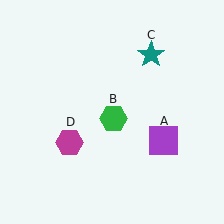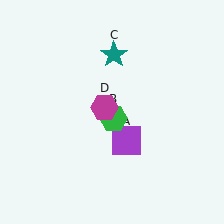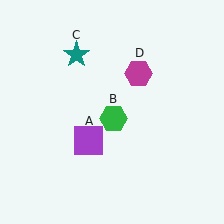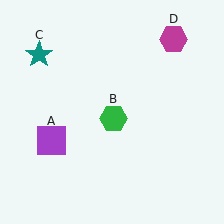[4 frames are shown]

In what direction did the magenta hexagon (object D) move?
The magenta hexagon (object D) moved up and to the right.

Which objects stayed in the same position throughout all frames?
Green hexagon (object B) remained stationary.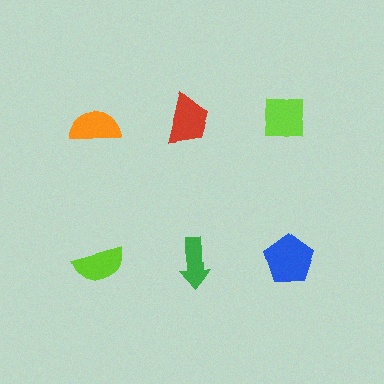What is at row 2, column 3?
A blue pentagon.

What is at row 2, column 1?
A lime semicircle.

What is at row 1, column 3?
A lime square.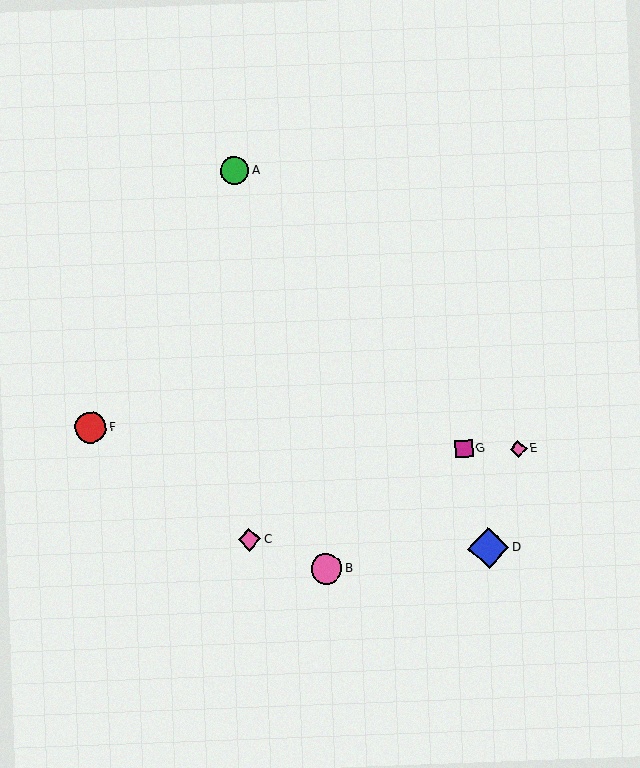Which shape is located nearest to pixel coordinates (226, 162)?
The green circle (labeled A) at (234, 171) is nearest to that location.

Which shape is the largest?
The blue diamond (labeled D) is the largest.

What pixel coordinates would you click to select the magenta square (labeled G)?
Click at (464, 449) to select the magenta square G.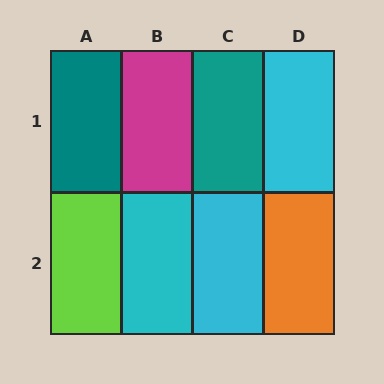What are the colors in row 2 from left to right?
Lime, cyan, cyan, orange.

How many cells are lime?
1 cell is lime.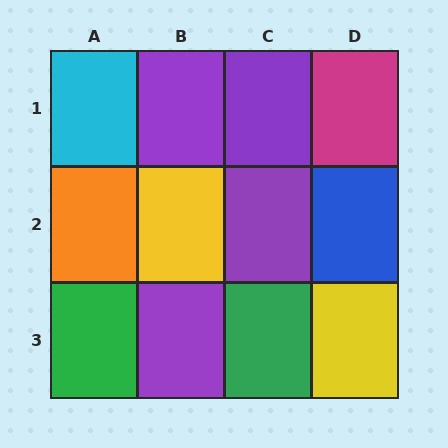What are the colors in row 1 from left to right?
Cyan, purple, purple, magenta.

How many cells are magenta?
1 cell is magenta.